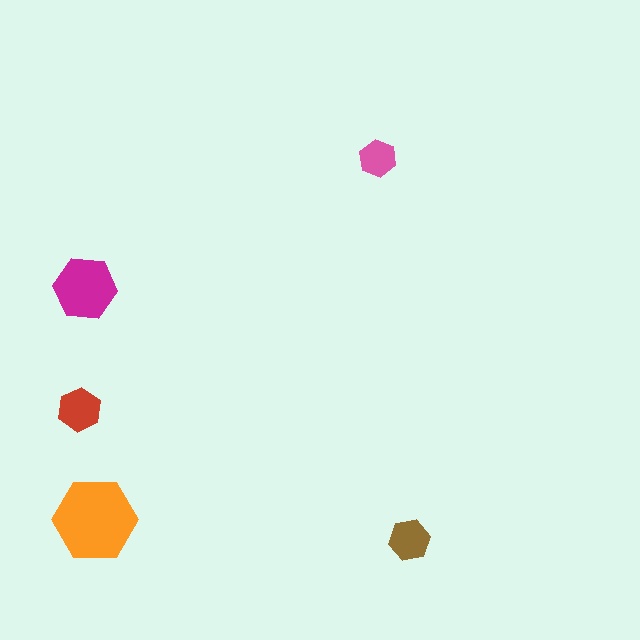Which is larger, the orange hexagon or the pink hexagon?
The orange one.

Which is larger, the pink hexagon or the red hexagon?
The red one.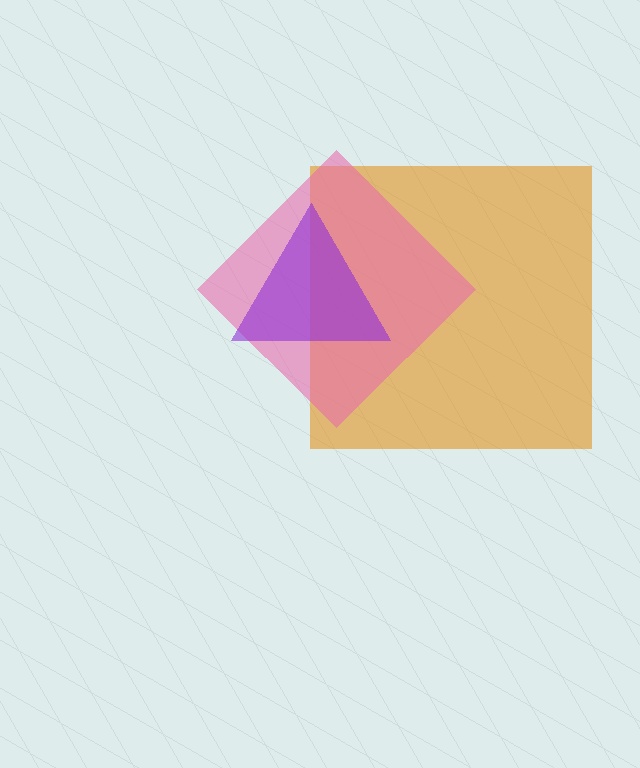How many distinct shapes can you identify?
There are 3 distinct shapes: an orange square, a pink diamond, a purple triangle.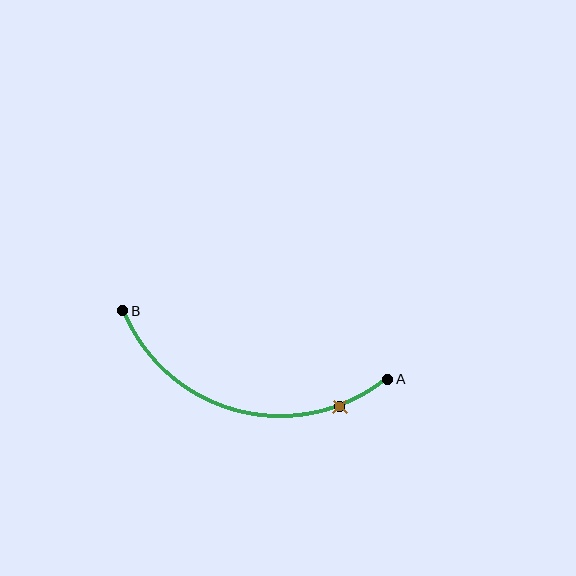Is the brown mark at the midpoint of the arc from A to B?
No. The brown mark lies on the arc but is closer to endpoint A. The arc midpoint would be at the point on the curve equidistant along the arc from both A and B.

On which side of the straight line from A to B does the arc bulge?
The arc bulges below the straight line connecting A and B.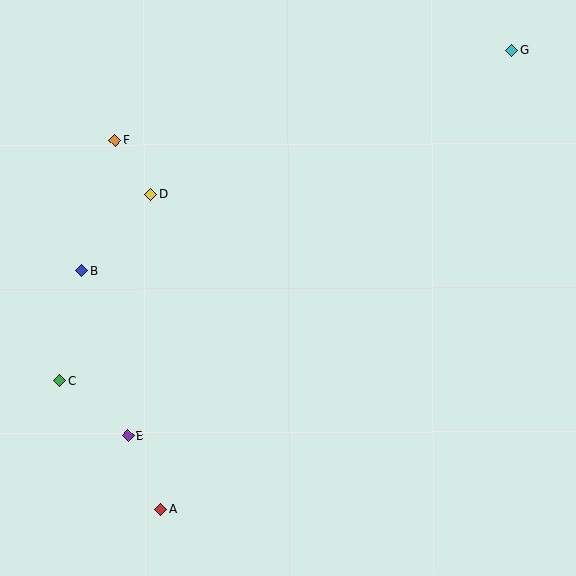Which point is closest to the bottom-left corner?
Point A is closest to the bottom-left corner.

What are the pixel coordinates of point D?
Point D is at (150, 195).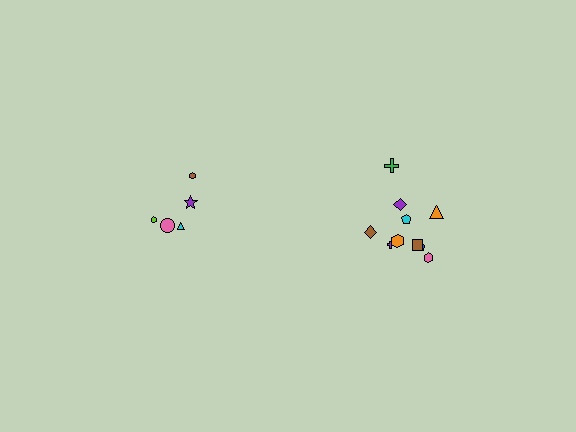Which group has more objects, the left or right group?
The right group.